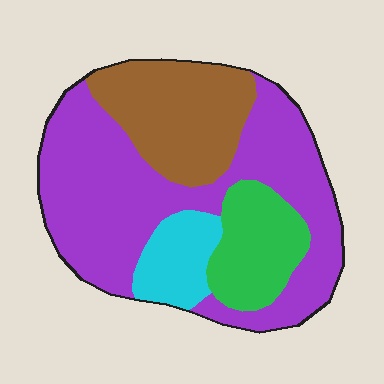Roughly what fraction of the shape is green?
Green covers about 15% of the shape.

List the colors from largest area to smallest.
From largest to smallest: purple, brown, green, cyan.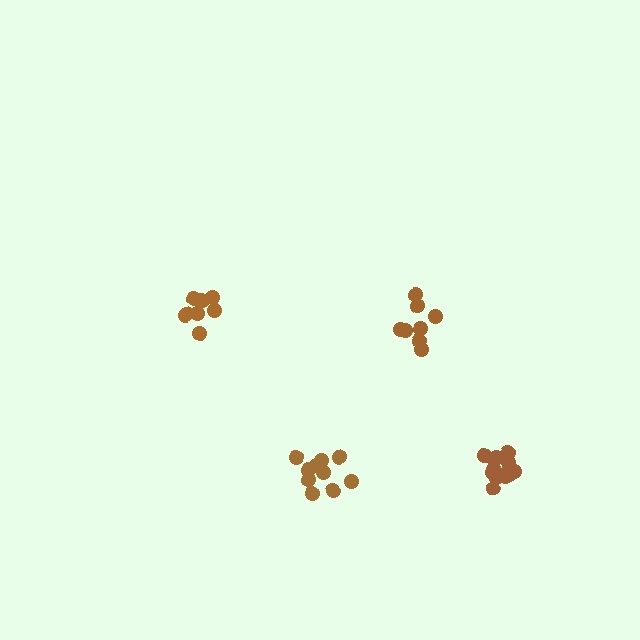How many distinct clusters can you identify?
There are 4 distinct clusters.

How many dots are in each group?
Group 1: 10 dots, Group 2: 9 dots, Group 3: 8 dots, Group 4: 13 dots (40 total).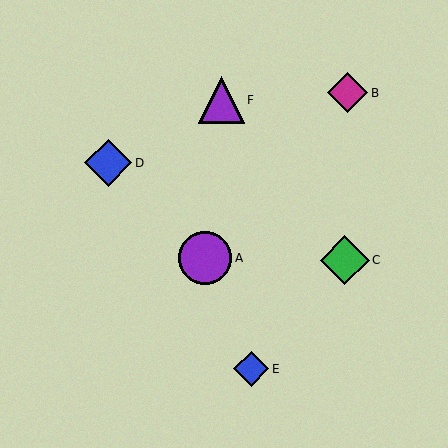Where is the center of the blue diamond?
The center of the blue diamond is at (251, 369).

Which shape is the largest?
The purple circle (labeled A) is the largest.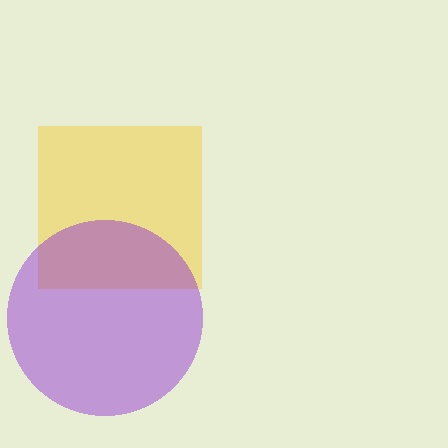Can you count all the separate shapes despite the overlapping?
Yes, there are 2 separate shapes.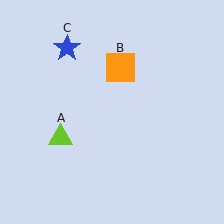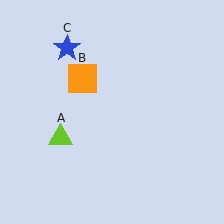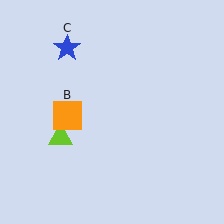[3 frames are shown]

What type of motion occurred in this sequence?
The orange square (object B) rotated counterclockwise around the center of the scene.